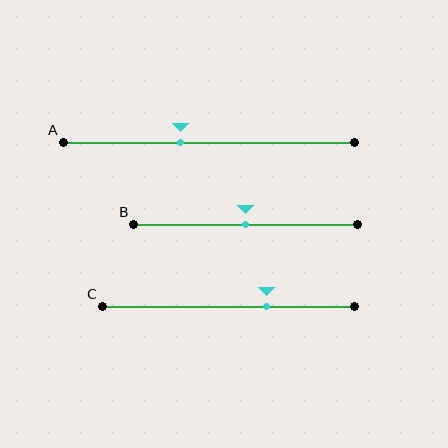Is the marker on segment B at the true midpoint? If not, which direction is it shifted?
Yes, the marker on segment B is at the true midpoint.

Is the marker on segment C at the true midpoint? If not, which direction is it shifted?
No, the marker on segment C is shifted to the right by about 15% of the segment length.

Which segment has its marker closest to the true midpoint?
Segment B has its marker closest to the true midpoint.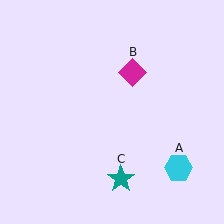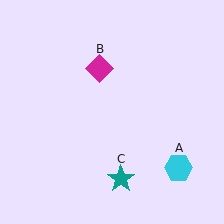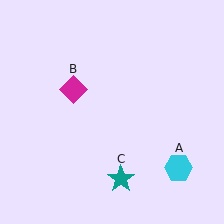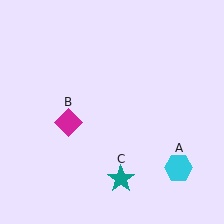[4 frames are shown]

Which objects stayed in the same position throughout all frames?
Cyan hexagon (object A) and teal star (object C) remained stationary.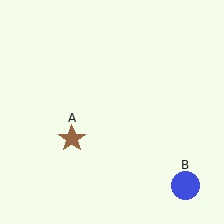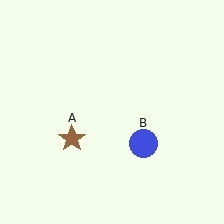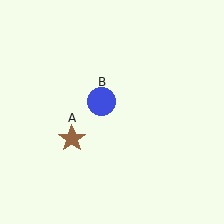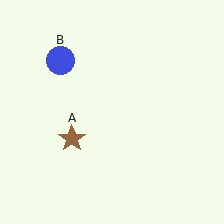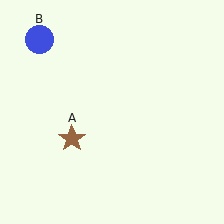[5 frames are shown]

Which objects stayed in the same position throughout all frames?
Brown star (object A) remained stationary.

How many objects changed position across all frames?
1 object changed position: blue circle (object B).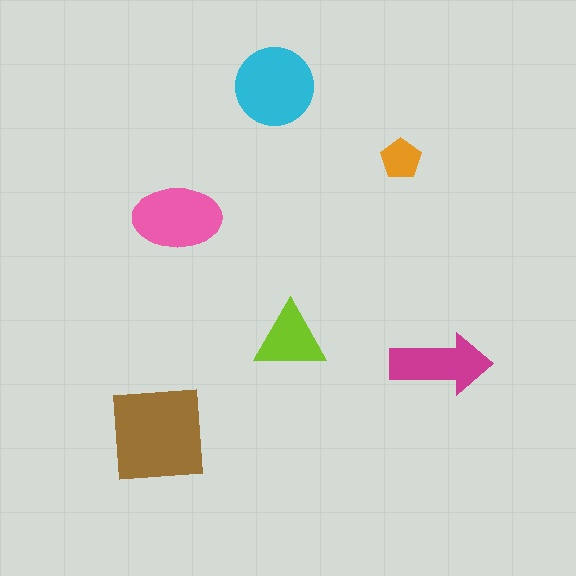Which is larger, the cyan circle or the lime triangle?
The cyan circle.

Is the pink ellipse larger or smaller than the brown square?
Smaller.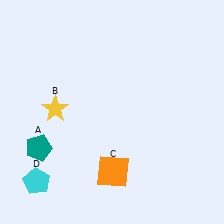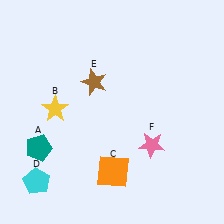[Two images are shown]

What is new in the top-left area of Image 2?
A brown star (E) was added in the top-left area of Image 2.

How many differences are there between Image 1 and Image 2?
There are 2 differences between the two images.